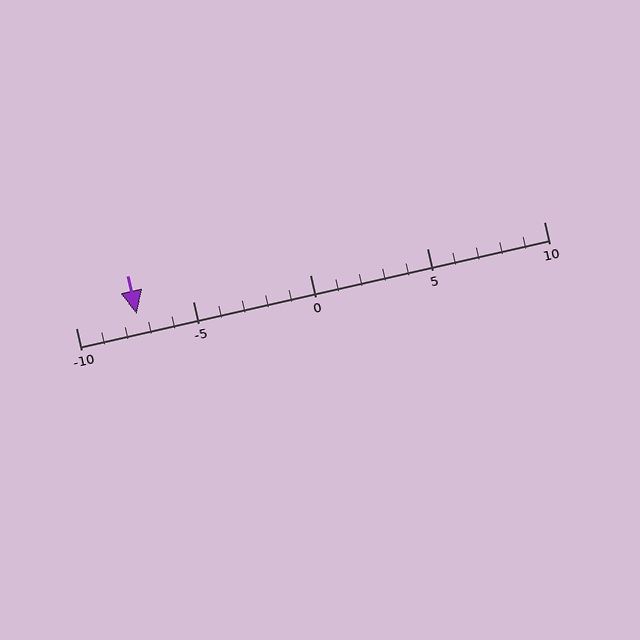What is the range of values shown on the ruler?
The ruler shows values from -10 to 10.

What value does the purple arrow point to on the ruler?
The purple arrow points to approximately -7.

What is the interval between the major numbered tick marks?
The major tick marks are spaced 5 units apart.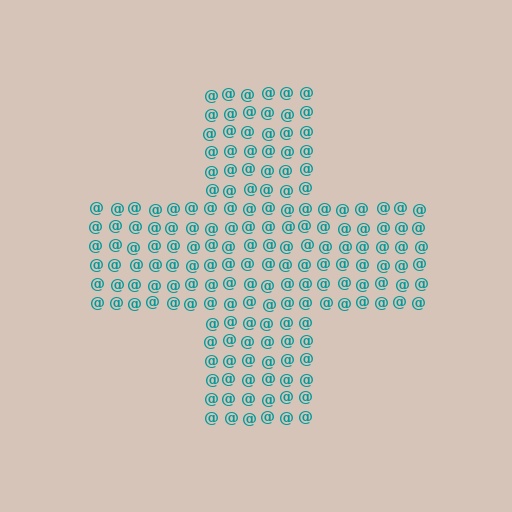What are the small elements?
The small elements are at signs.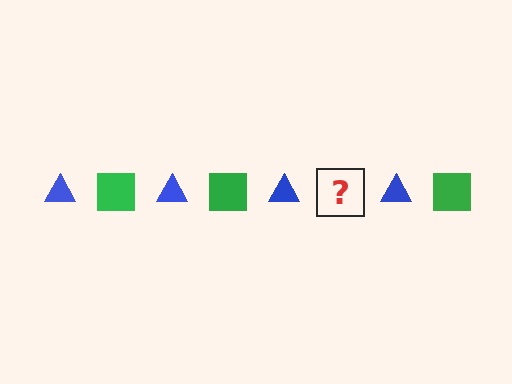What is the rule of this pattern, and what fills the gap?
The rule is that the pattern alternates between blue triangle and green square. The gap should be filled with a green square.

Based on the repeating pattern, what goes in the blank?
The blank should be a green square.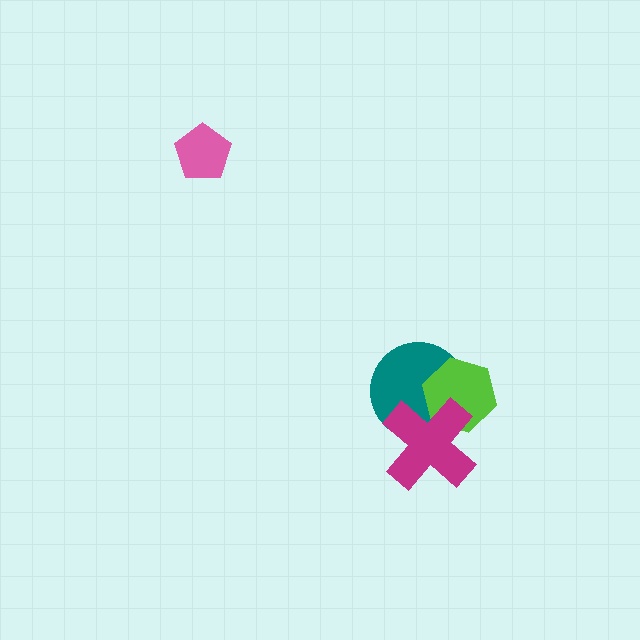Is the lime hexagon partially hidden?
Yes, it is partially covered by another shape.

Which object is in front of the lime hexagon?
The magenta cross is in front of the lime hexagon.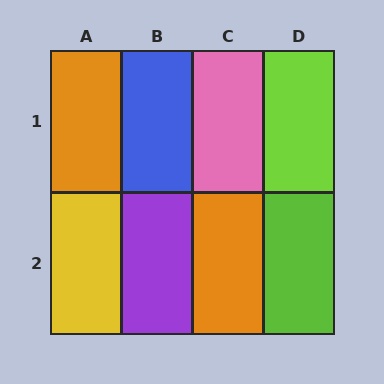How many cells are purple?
1 cell is purple.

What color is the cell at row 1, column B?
Blue.